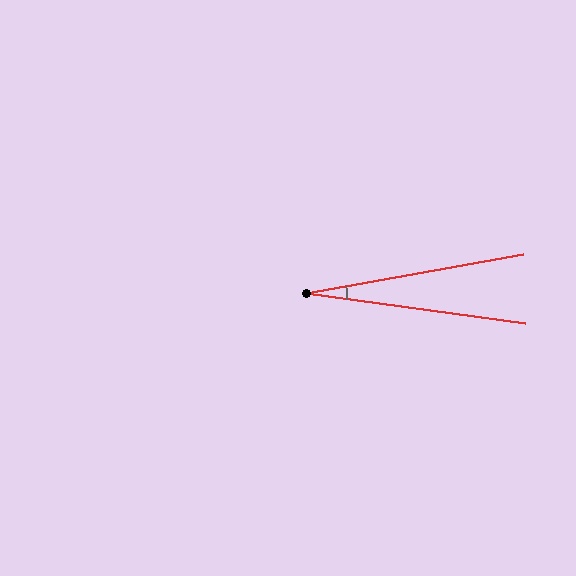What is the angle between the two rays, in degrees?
Approximately 18 degrees.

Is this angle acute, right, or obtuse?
It is acute.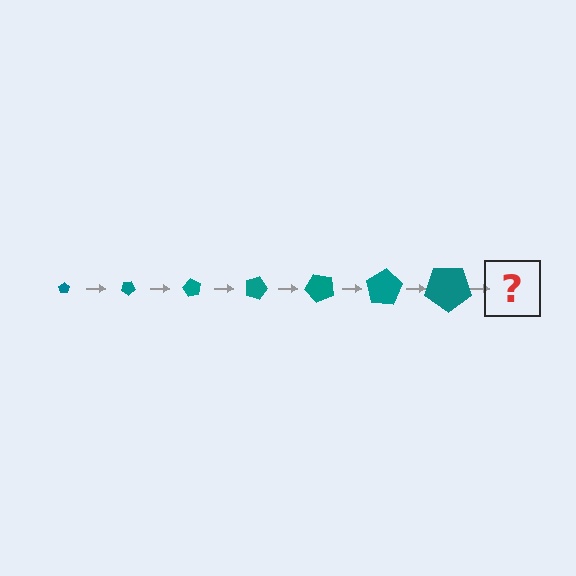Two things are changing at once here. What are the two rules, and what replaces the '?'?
The two rules are that the pentagon grows larger each step and it rotates 30 degrees each step. The '?' should be a pentagon, larger than the previous one and rotated 210 degrees from the start.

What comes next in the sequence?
The next element should be a pentagon, larger than the previous one and rotated 210 degrees from the start.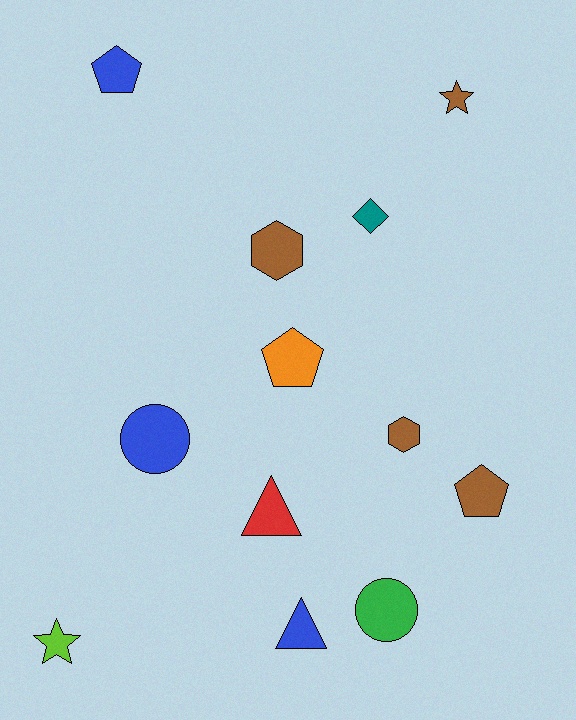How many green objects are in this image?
There is 1 green object.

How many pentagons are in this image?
There are 3 pentagons.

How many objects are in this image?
There are 12 objects.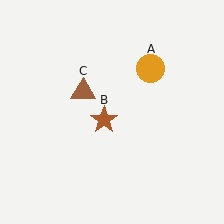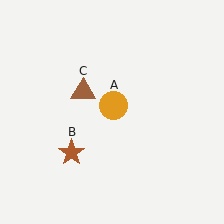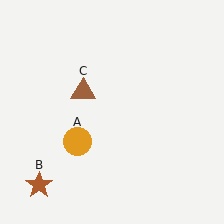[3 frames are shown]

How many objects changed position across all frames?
2 objects changed position: orange circle (object A), brown star (object B).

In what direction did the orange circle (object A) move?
The orange circle (object A) moved down and to the left.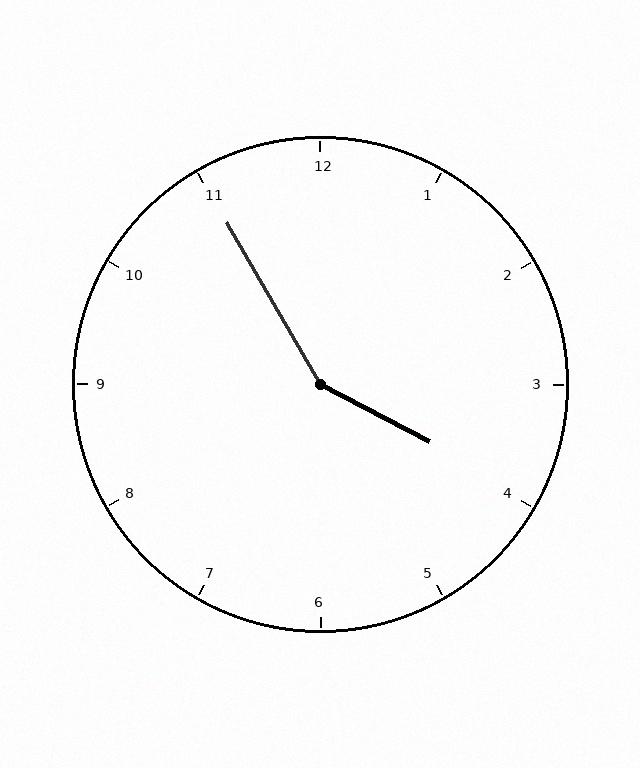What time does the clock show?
3:55.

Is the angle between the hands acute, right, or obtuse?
It is obtuse.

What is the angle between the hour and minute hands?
Approximately 148 degrees.